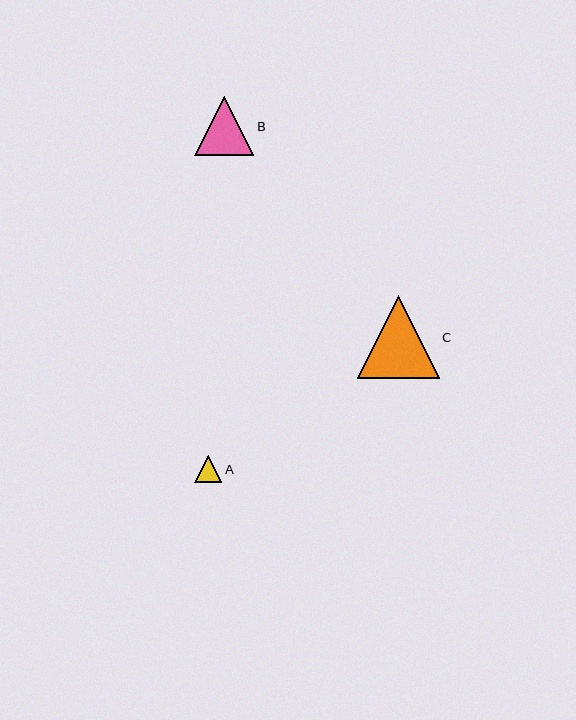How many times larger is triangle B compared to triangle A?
Triangle B is approximately 2.2 times the size of triangle A.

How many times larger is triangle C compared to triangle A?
Triangle C is approximately 3.1 times the size of triangle A.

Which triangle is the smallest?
Triangle A is the smallest with a size of approximately 27 pixels.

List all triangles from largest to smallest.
From largest to smallest: C, B, A.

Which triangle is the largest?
Triangle C is the largest with a size of approximately 82 pixels.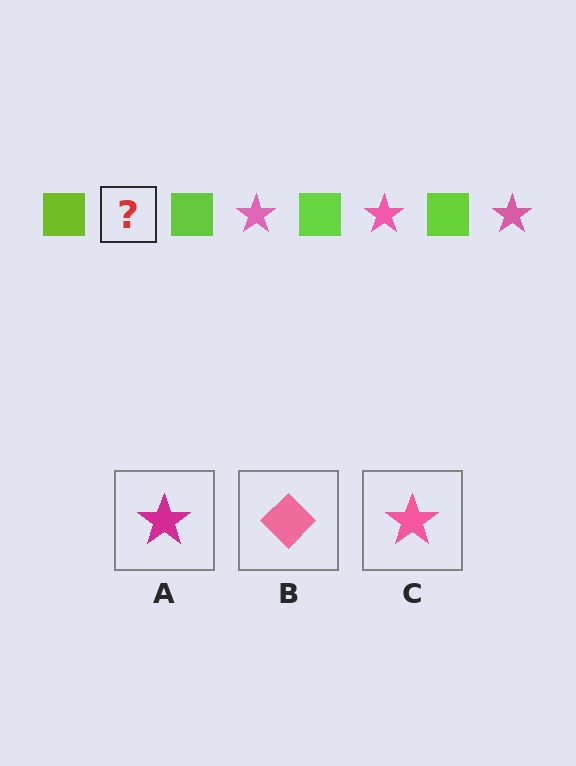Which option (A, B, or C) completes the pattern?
C.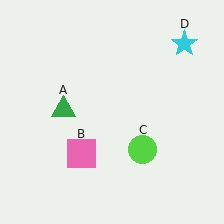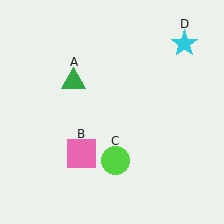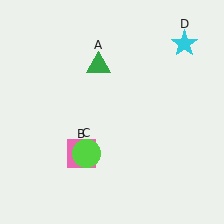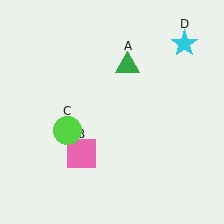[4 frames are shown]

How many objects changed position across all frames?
2 objects changed position: green triangle (object A), lime circle (object C).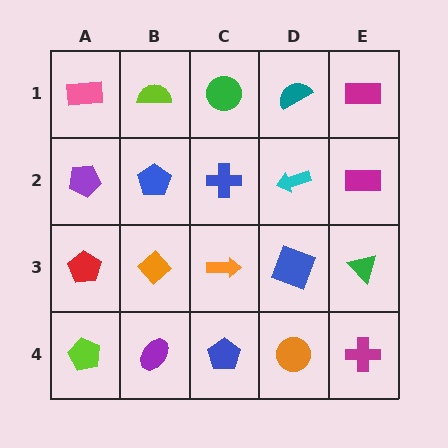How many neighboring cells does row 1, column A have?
2.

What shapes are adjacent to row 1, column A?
A purple pentagon (row 2, column A), a lime semicircle (row 1, column B).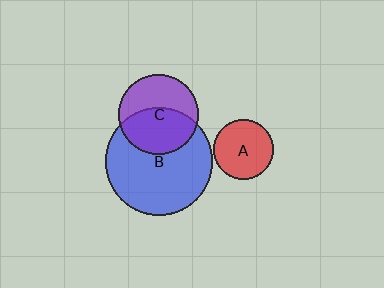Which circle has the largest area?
Circle B (blue).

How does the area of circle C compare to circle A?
Approximately 1.7 times.